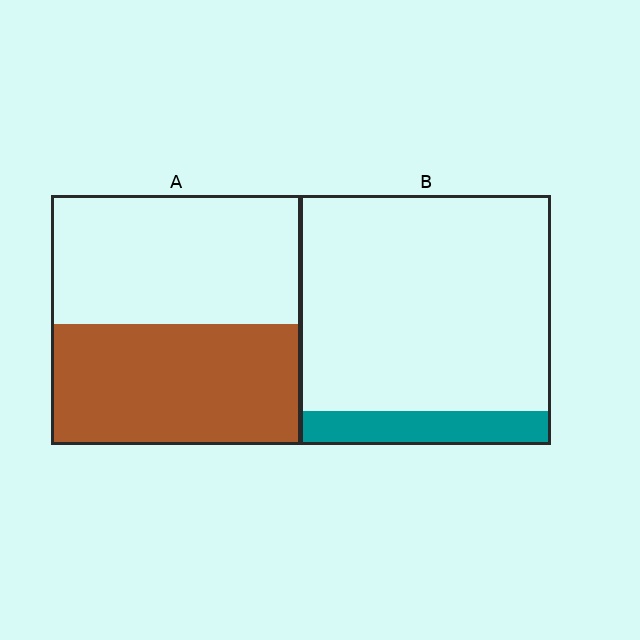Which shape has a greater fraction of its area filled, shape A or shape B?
Shape A.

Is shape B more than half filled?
No.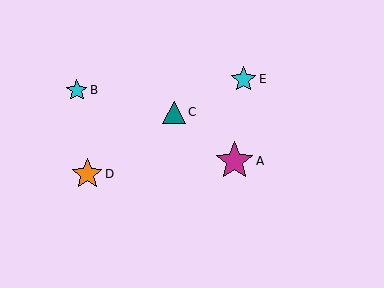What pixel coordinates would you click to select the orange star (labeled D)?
Click at (87, 174) to select the orange star D.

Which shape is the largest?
The magenta star (labeled A) is the largest.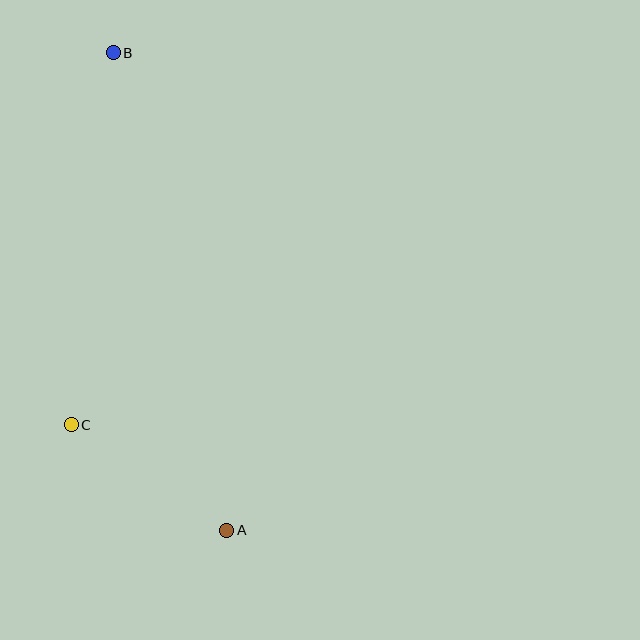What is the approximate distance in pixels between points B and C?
The distance between B and C is approximately 374 pixels.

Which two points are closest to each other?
Points A and C are closest to each other.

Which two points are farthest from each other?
Points A and B are farthest from each other.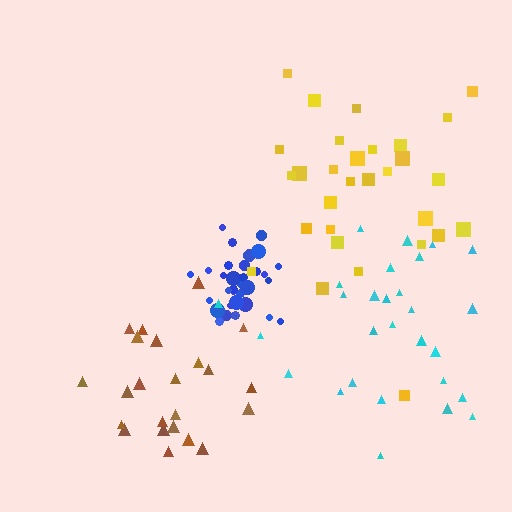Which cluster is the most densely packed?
Blue.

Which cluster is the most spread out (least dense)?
Yellow.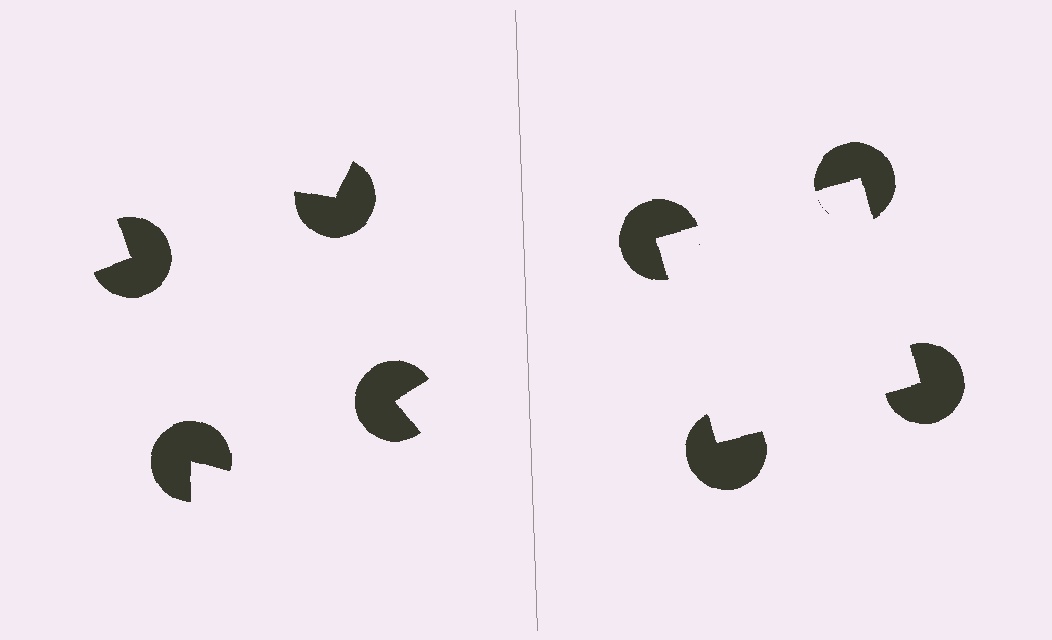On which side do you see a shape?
An illusory square appears on the right side. On the left side the wedge cuts are rotated, so no coherent shape forms.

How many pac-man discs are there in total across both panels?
8 — 4 on each side.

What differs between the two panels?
The pac-man discs are positioned identically on both sides; only the wedge orientations differ. On the right they align to a square; on the left they are misaligned.